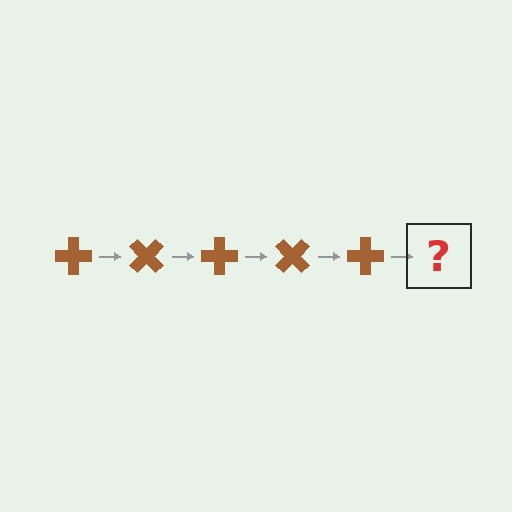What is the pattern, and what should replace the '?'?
The pattern is that the cross rotates 45 degrees each step. The '?' should be a brown cross rotated 225 degrees.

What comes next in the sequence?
The next element should be a brown cross rotated 225 degrees.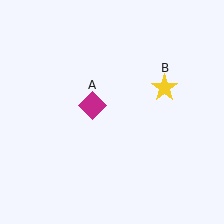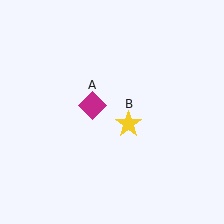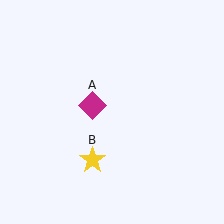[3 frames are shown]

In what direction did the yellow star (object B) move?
The yellow star (object B) moved down and to the left.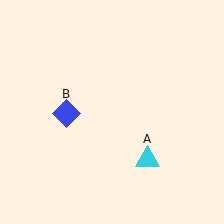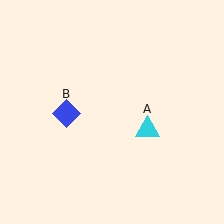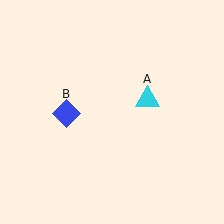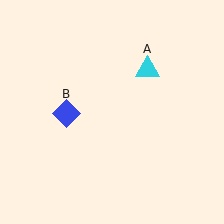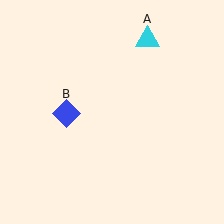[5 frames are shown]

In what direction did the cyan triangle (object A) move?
The cyan triangle (object A) moved up.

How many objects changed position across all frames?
1 object changed position: cyan triangle (object A).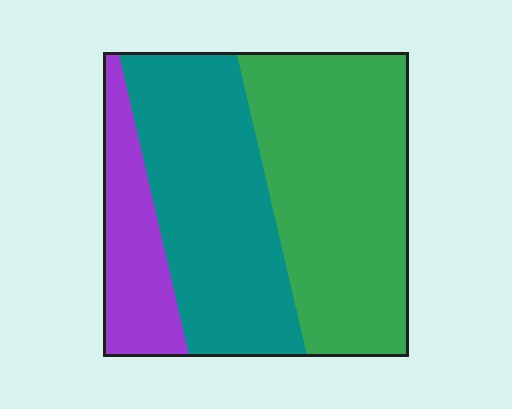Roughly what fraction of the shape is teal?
Teal takes up about three eighths (3/8) of the shape.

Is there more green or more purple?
Green.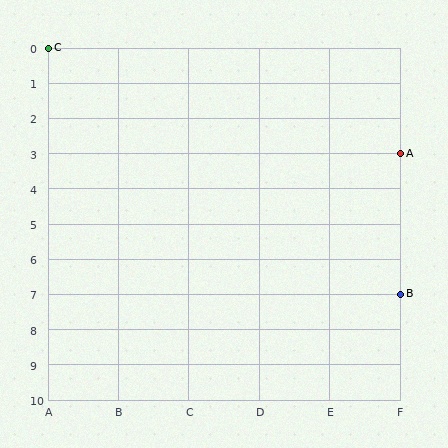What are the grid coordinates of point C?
Point C is at grid coordinates (A, 0).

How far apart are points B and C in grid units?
Points B and C are 5 columns and 7 rows apart (about 8.6 grid units diagonally).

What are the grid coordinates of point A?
Point A is at grid coordinates (F, 3).